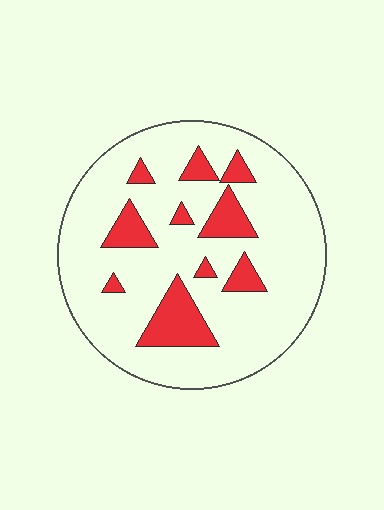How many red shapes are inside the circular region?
10.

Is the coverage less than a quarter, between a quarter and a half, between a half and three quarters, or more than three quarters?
Less than a quarter.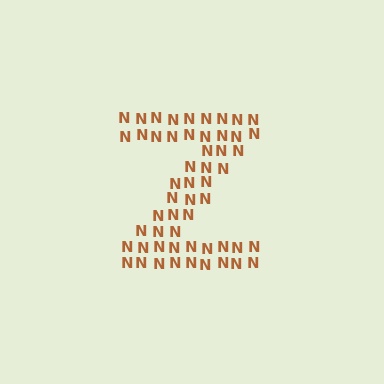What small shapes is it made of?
It is made of small letter N's.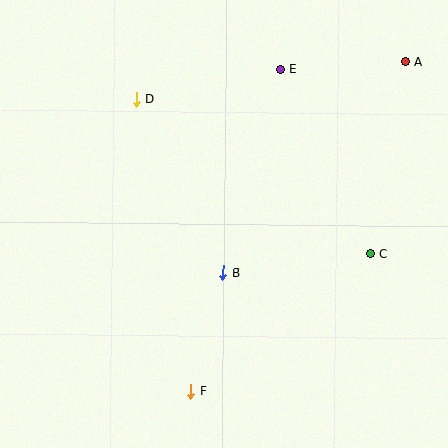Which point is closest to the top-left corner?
Point D is closest to the top-left corner.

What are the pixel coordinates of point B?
Point B is at (223, 273).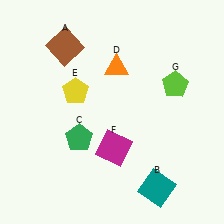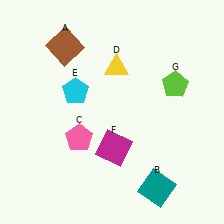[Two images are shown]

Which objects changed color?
C changed from green to pink. D changed from orange to yellow. E changed from yellow to cyan.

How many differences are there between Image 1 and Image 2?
There are 3 differences between the two images.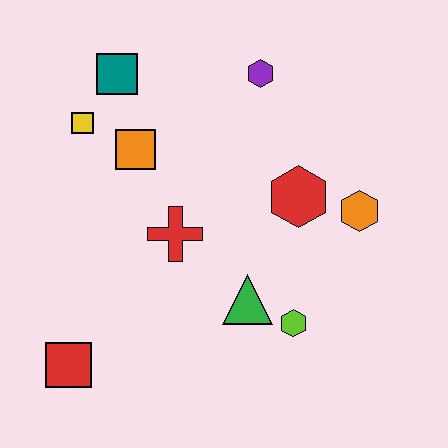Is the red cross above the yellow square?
No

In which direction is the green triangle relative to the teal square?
The green triangle is below the teal square.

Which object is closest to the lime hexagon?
The green triangle is closest to the lime hexagon.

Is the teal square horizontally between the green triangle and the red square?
Yes